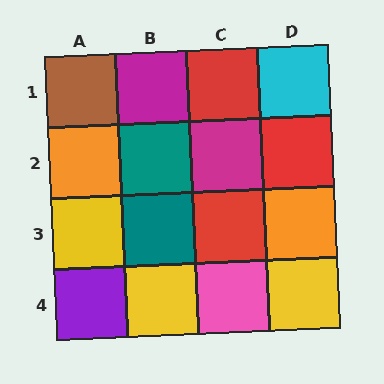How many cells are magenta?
2 cells are magenta.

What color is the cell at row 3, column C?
Red.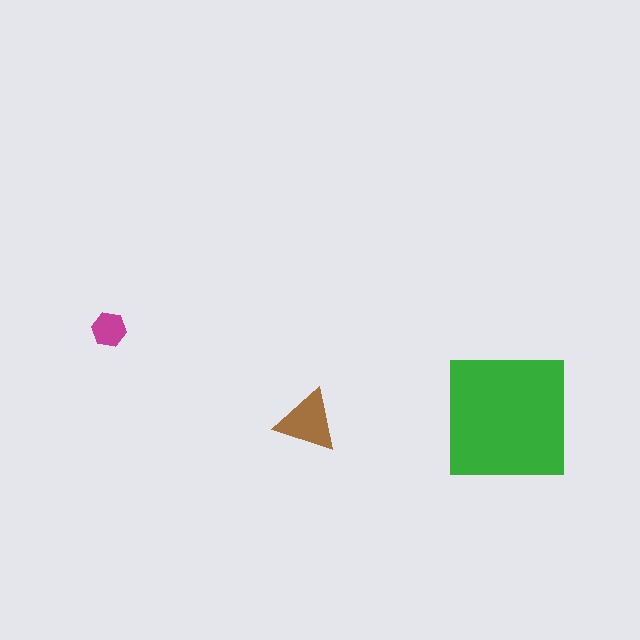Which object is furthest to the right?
The green square is rightmost.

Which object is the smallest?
The magenta hexagon.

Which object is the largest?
The green square.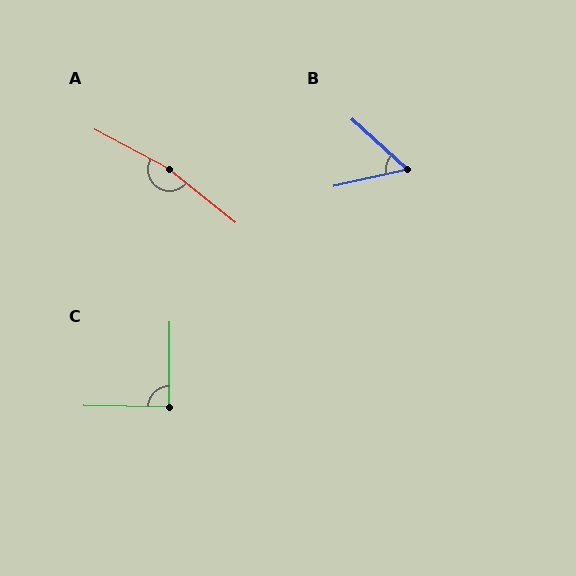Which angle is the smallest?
B, at approximately 55 degrees.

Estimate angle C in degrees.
Approximately 90 degrees.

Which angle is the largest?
A, at approximately 169 degrees.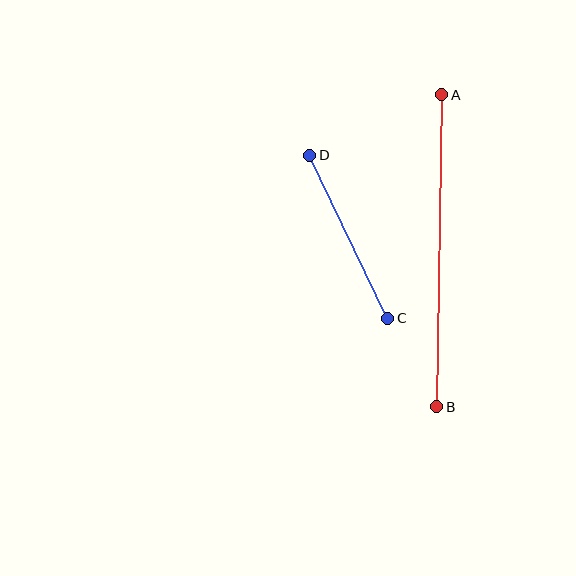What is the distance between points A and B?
The distance is approximately 312 pixels.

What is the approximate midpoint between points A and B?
The midpoint is at approximately (439, 251) pixels.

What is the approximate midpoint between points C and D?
The midpoint is at approximately (349, 237) pixels.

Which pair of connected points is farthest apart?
Points A and B are farthest apart.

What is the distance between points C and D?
The distance is approximately 181 pixels.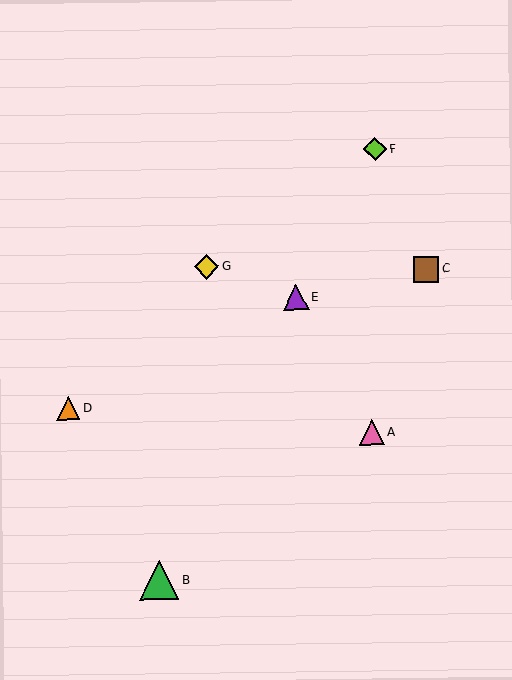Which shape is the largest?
The green triangle (labeled B) is the largest.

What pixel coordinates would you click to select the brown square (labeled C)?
Click at (426, 269) to select the brown square C.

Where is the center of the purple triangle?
The center of the purple triangle is at (296, 297).